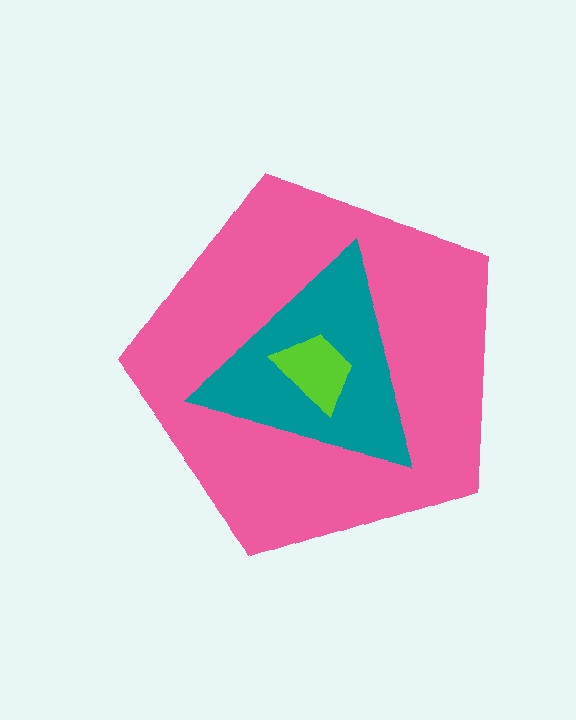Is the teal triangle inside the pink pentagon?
Yes.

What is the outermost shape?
The pink pentagon.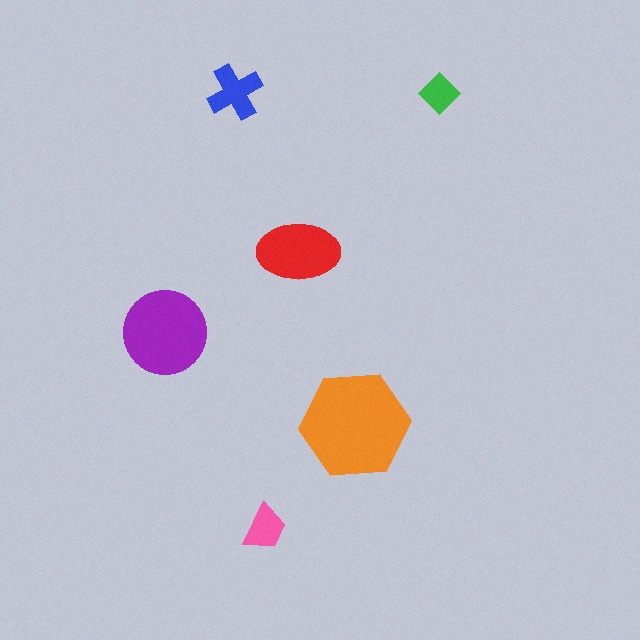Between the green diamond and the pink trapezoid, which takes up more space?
The pink trapezoid.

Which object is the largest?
The orange hexagon.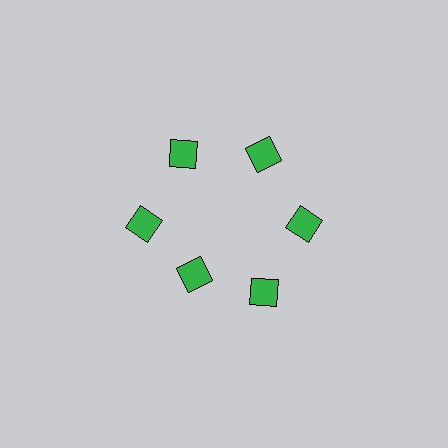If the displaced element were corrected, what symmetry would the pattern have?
It would have 6-fold rotational symmetry — the pattern would map onto itself every 60 degrees.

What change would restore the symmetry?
The symmetry would be restored by moving it outward, back onto the ring so that all 6 diamonds sit at equal angles and equal distance from the center.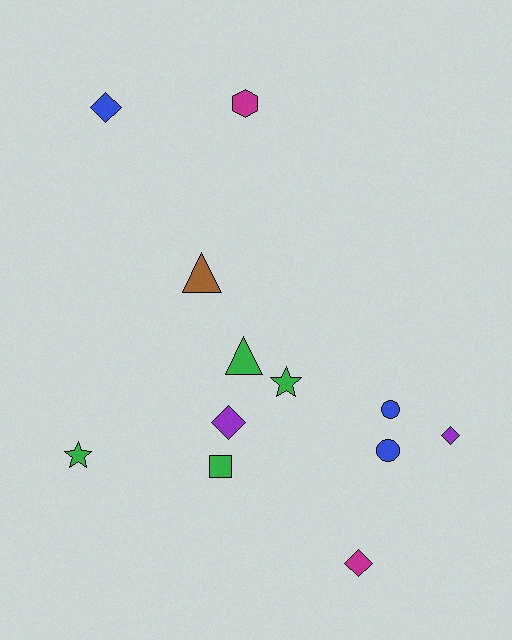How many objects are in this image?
There are 12 objects.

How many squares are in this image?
There is 1 square.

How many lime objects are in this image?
There are no lime objects.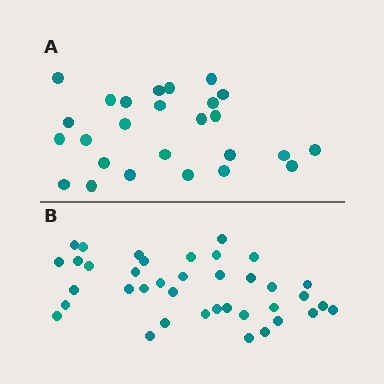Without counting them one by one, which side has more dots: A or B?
Region B (the bottom region) has more dots.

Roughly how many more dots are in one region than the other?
Region B has roughly 12 or so more dots than region A.